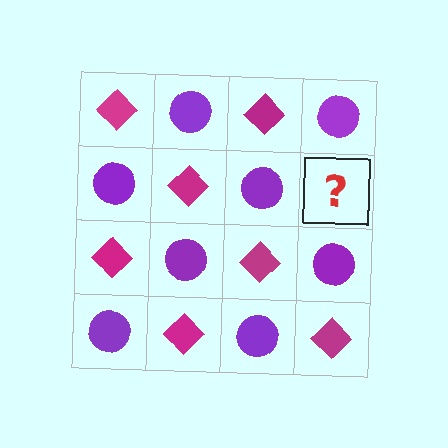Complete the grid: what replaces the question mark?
The question mark should be replaced with a magenta diamond.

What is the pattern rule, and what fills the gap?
The rule is that it alternates magenta diamond and purple circle in a checkerboard pattern. The gap should be filled with a magenta diamond.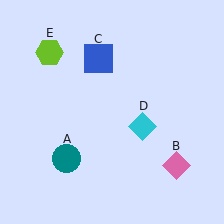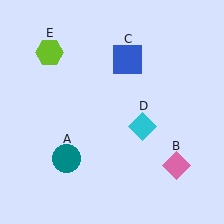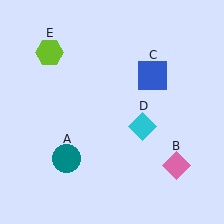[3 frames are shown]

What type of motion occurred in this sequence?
The blue square (object C) rotated clockwise around the center of the scene.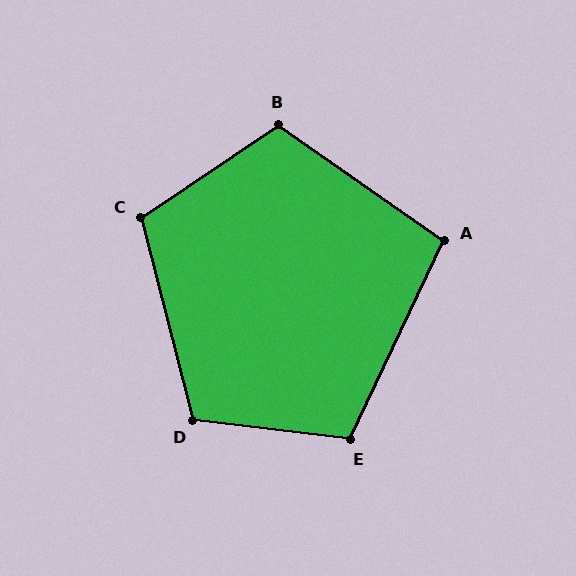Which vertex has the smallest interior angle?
A, at approximately 100 degrees.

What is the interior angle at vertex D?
Approximately 111 degrees (obtuse).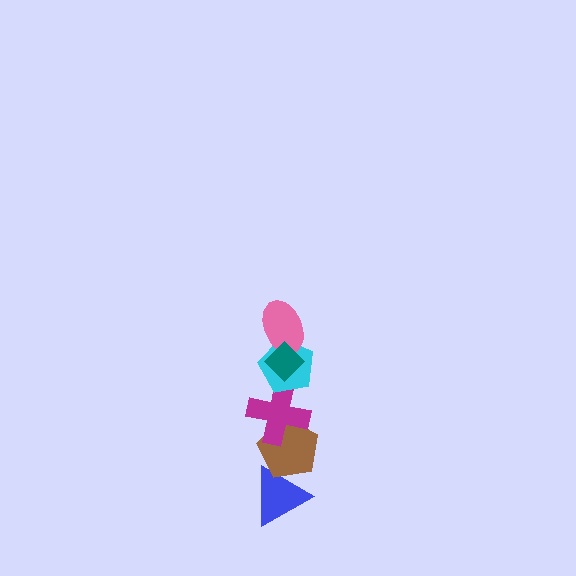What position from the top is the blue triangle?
The blue triangle is 6th from the top.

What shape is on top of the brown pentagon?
The magenta cross is on top of the brown pentagon.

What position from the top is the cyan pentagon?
The cyan pentagon is 3rd from the top.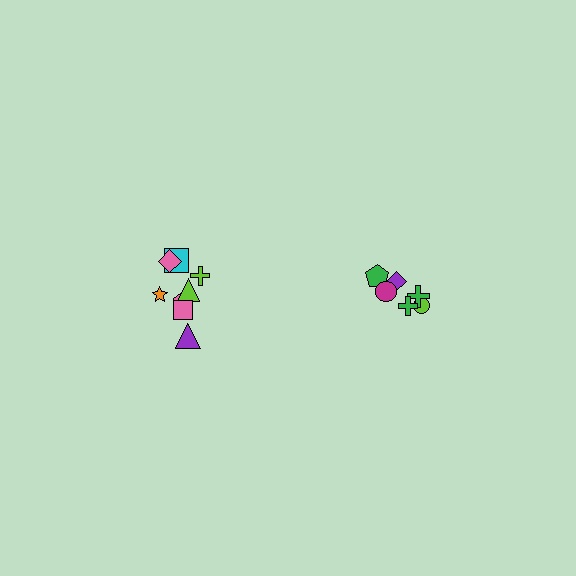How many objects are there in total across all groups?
There are 14 objects.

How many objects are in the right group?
There are 6 objects.